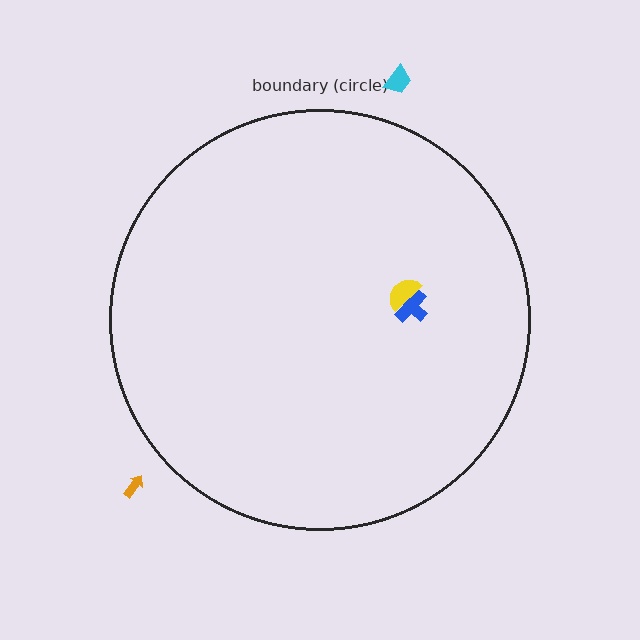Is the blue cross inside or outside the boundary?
Inside.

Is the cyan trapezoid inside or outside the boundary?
Outside.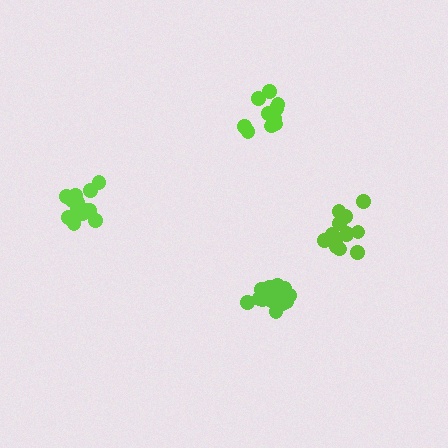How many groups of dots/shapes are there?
There are 4 groups.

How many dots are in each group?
Group 1: 13 dots, Group 2: 13 dots, Group 3: 10 dots, Group 4: 15 dots (51 total).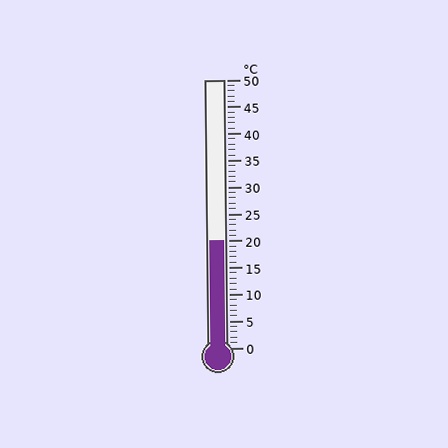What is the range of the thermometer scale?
The thermometer scale ranges from 0°C to 50°C.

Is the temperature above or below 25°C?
The temperature is below 25°C.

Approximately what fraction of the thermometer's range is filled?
The thermometer is filled to approximately 40% of its range.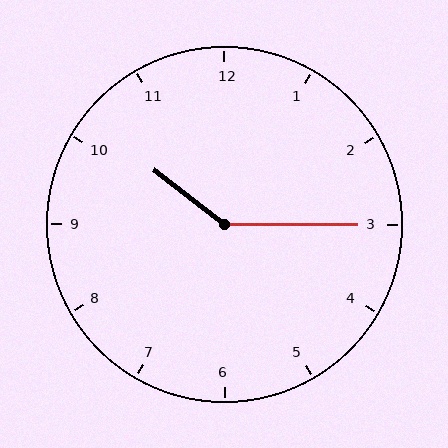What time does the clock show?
10:15.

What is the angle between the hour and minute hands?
Approximately 142 degrees.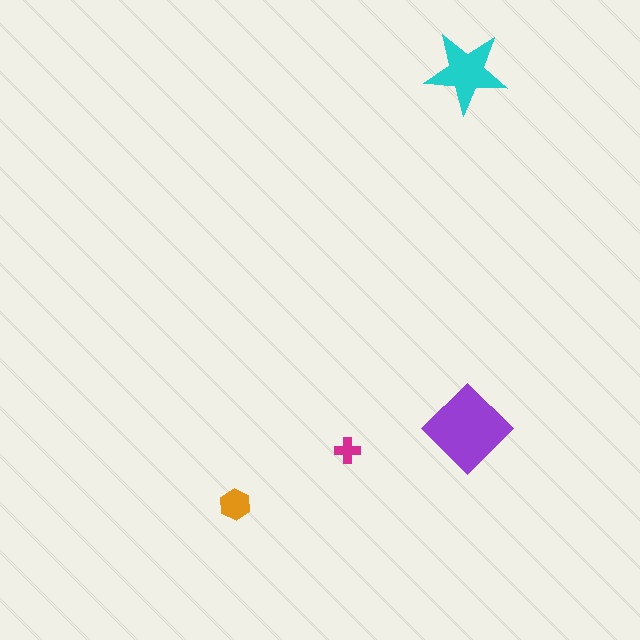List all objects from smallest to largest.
The magenta cross, the orange hexagon, the cyan star, the purple diamond.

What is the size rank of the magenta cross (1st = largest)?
4th.